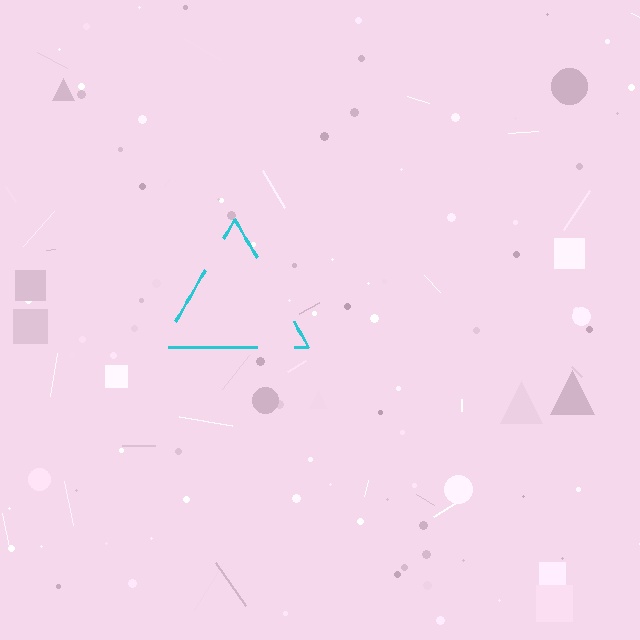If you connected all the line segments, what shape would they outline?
They would outline a triangle.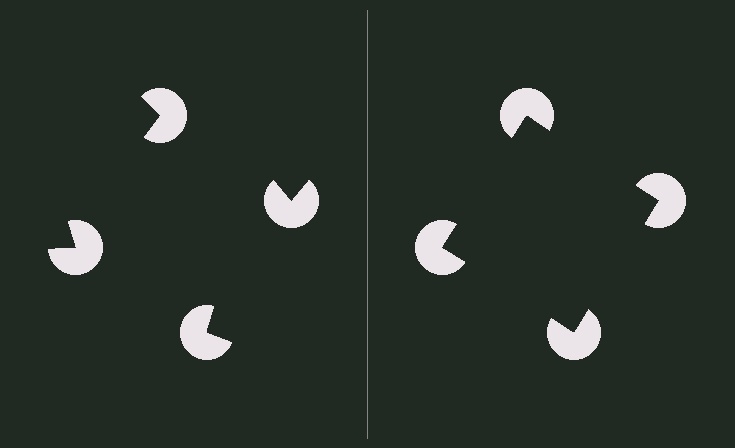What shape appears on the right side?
An illusory square.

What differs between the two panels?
The pac-man discs are positioned identically on both sides; only the wedge orientations differ. On the right they align to a square; on the left they are misaligned.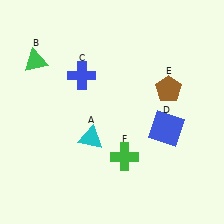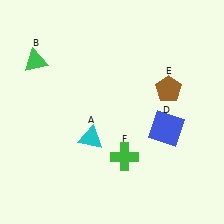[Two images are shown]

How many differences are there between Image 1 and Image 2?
There is 1 difference between the two images.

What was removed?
The blue cross (C) was removed in Image 2.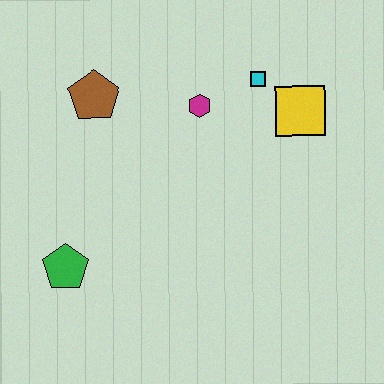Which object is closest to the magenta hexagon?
The cyan square is closest to the magenta hexagon.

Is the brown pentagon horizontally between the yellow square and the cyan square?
No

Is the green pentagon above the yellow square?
No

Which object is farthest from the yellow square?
The green pentagon is farthest from the yellow square.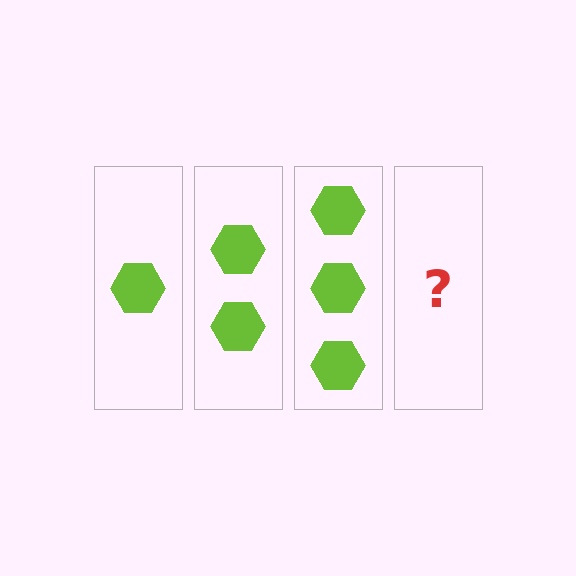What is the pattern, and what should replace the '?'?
The pattern is that each step adds one more hexagon. The '?' should be 4 hexagons.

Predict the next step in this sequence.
The next step is 4 hexagons.